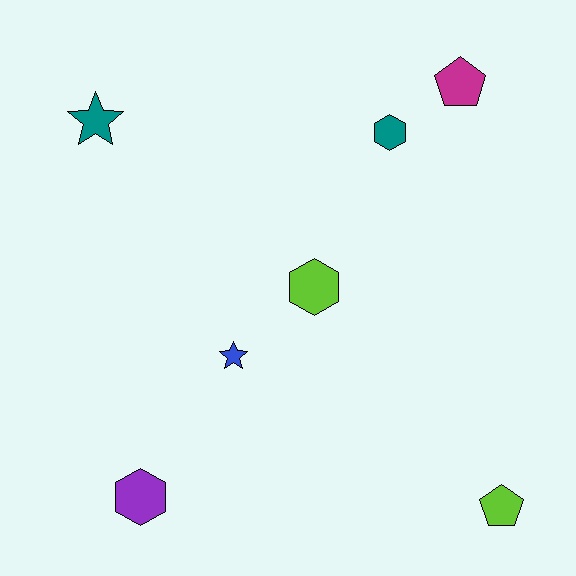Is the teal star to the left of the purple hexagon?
Yes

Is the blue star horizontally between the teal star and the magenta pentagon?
Yes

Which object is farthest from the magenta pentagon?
The purple hexagon is farthest from the magenta pentagon.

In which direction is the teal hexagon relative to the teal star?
The teal hexagon is to the right of the teal star.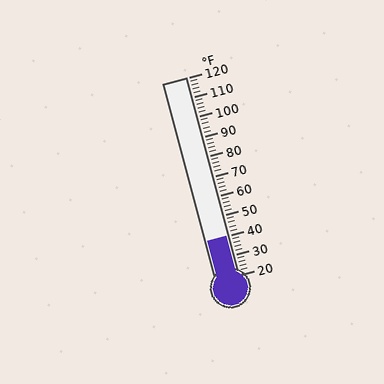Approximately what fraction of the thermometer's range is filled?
The thermometer is filled to approximately 20% of its range.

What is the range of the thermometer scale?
The thermometer scale ranges from 20°F to 120°F.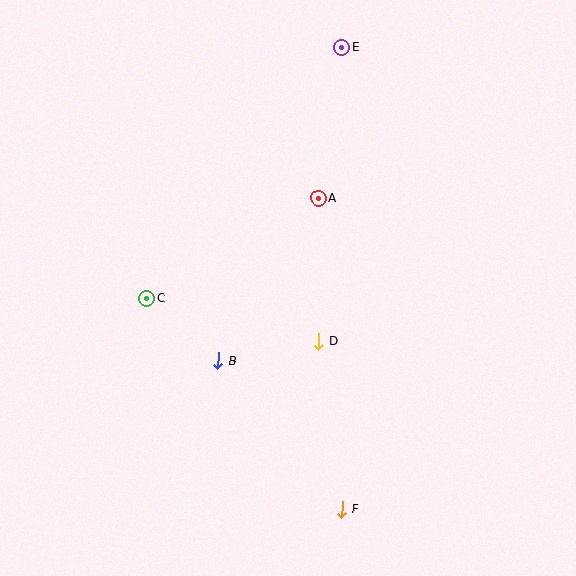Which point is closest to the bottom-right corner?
Point F is closest to the bottom-right corner.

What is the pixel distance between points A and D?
The distance between A and D is 143 pixels.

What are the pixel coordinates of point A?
Point A is at (318, 198).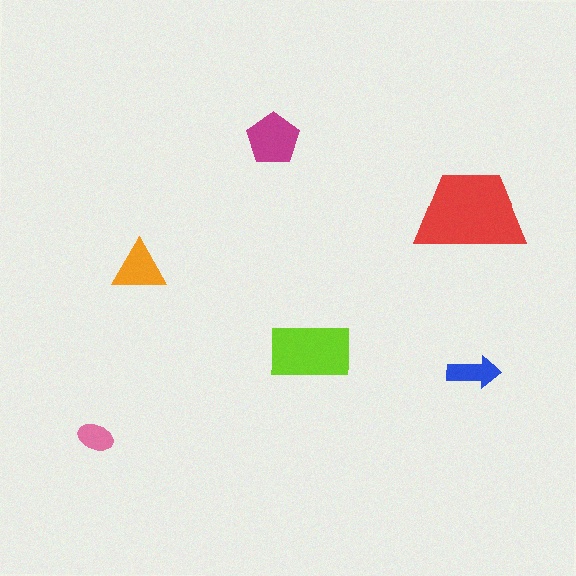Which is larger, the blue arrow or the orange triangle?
The orange triangle.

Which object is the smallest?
The pink ellipse.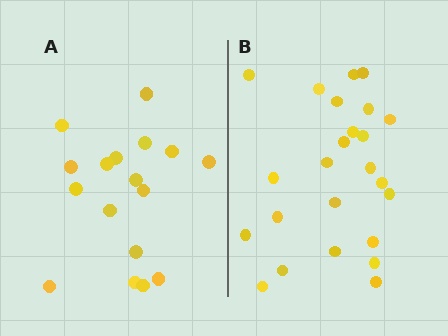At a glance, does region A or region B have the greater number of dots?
Region B (the right region) has more dots.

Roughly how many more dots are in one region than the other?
Region B has roughly 8 or so more dots than region A.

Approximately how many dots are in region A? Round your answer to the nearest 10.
About 20 dots. (The exact count is 17, which rounds to 20.)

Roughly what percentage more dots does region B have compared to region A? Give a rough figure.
About 40% more.